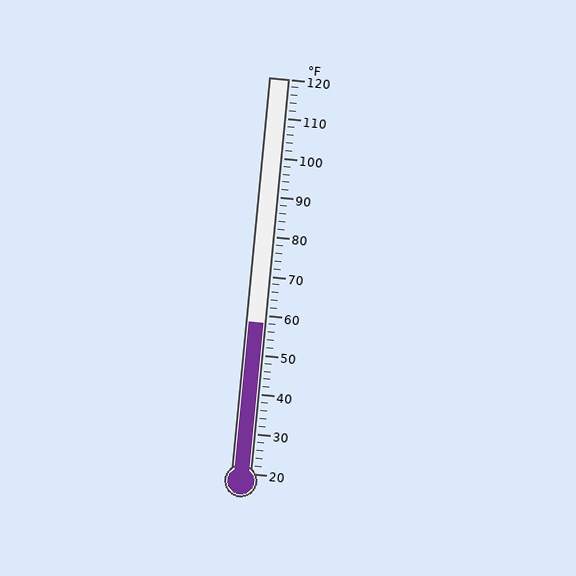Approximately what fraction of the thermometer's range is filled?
The thermometer is filled to approximately 40% of its range.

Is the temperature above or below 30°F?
The temperature is above 30°F.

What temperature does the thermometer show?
The thermometer shows approximately 58°F.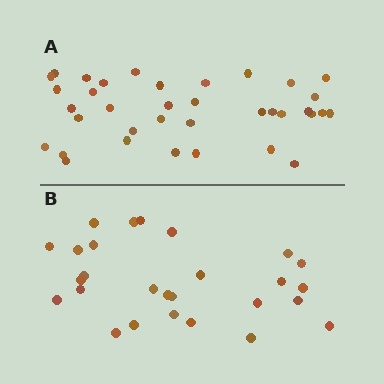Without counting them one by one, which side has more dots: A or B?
Region A (the top region) has more dots.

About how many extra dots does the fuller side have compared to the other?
Region A has roughly 8 or so more dots than region B.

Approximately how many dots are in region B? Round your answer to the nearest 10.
About 30 dots. (The exact count is 27, which rounds to 30.)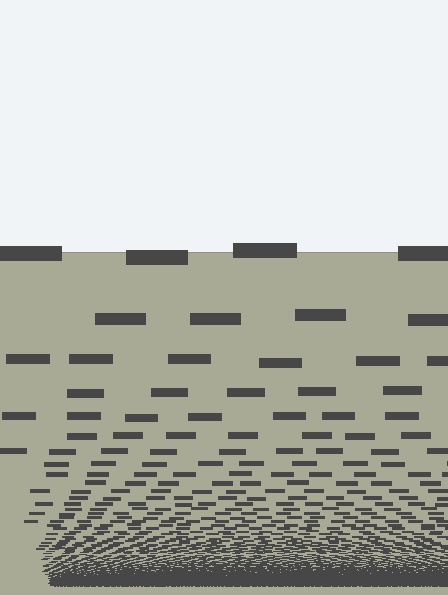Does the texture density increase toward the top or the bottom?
Density increases toward the bottom.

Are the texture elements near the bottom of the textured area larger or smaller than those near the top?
Smaller. The gradient is inverted — elements near the bottom are smaller and denser.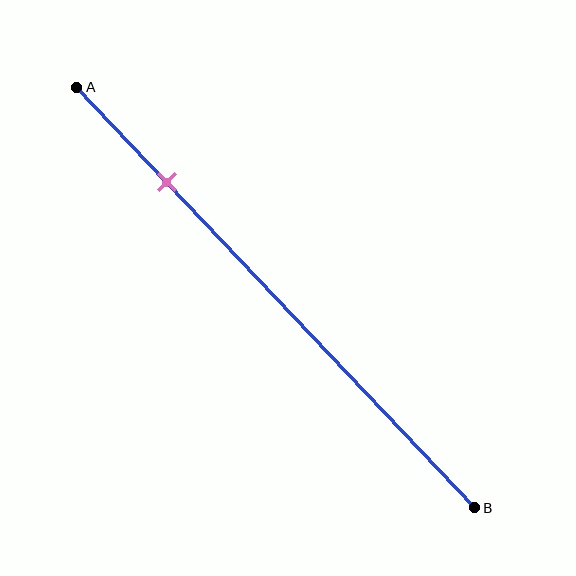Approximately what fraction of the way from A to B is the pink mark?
The pink mark is approximately 25% of the way from A to B.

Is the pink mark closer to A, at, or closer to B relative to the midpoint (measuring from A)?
The pink mark is closer to point A than the midpoint of segment AB.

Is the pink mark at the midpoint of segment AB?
No, the mark is at about 25% from A, not at the 50% midpoint.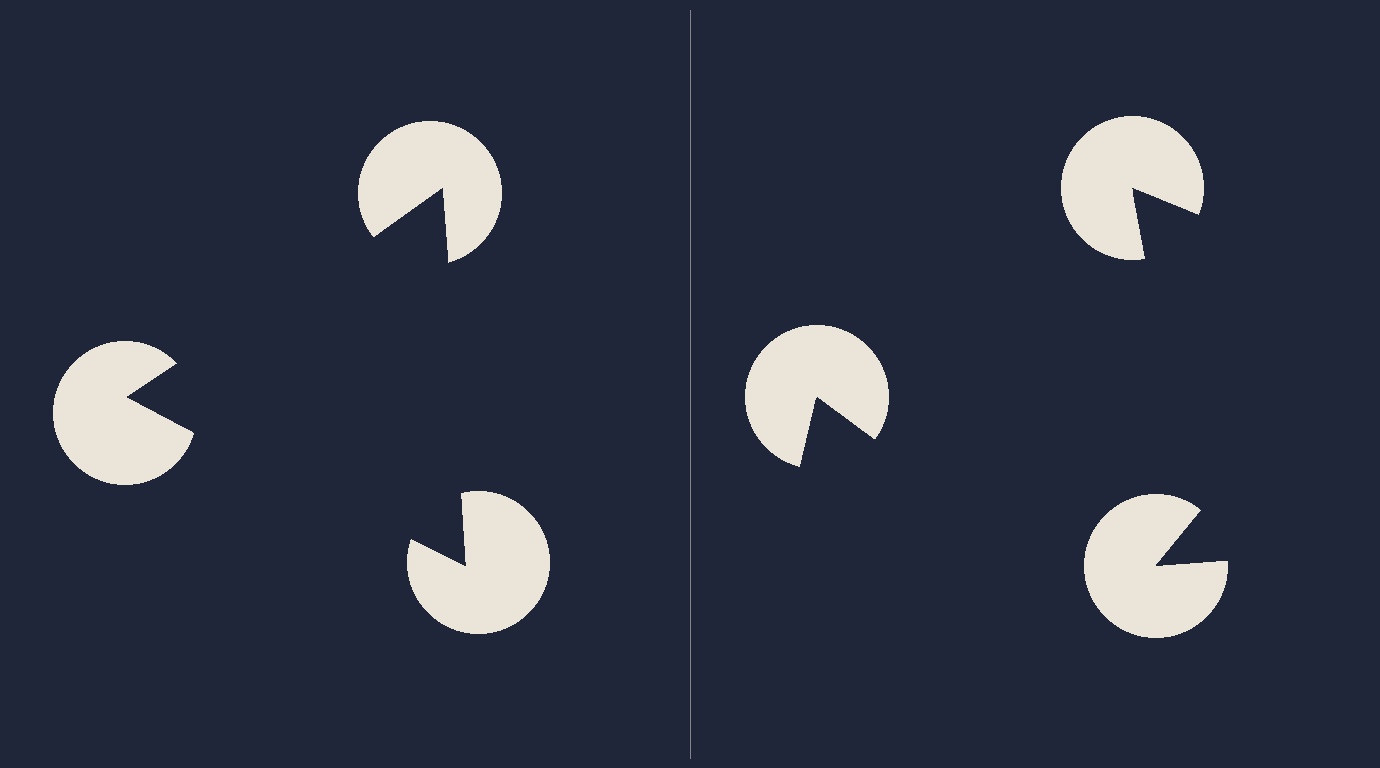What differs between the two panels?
The pac-man discs are positioned identically on both sides; only the wedge orientations differ. On the left they align to a triangle; on the right they are misaligned.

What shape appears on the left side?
An illusory triangle.